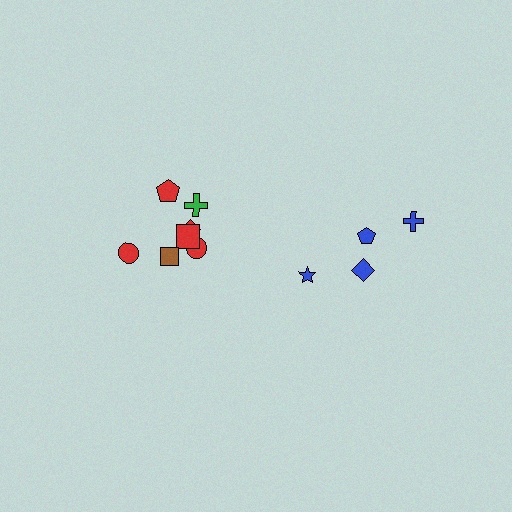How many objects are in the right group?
There are 4 objects.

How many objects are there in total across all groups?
There are 11 objects.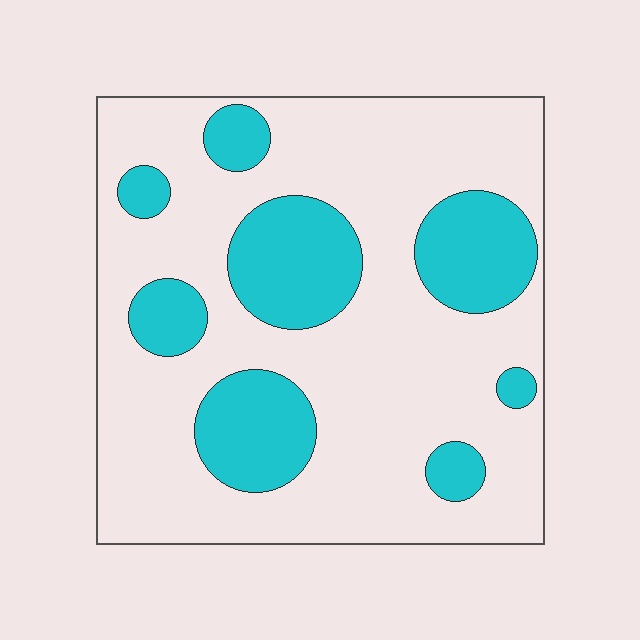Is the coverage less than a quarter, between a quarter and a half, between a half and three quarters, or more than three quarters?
Between a quarter and a half.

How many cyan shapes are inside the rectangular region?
8.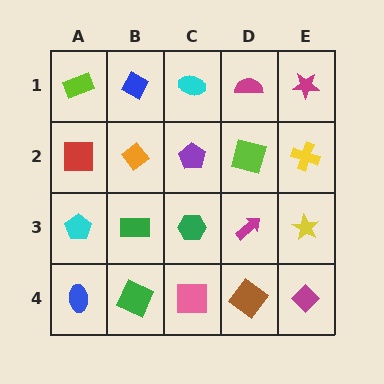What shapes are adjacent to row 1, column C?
A purple pentagon (row 2, column C), a blue diamond (row 1, column B), a magenta semicircle (row 1, column D).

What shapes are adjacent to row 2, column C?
A cyan ellipse (row 1, column C), a green hexagon (row 3, column C), an orange diamond (row 2, column B), a lime square (row 2, column D).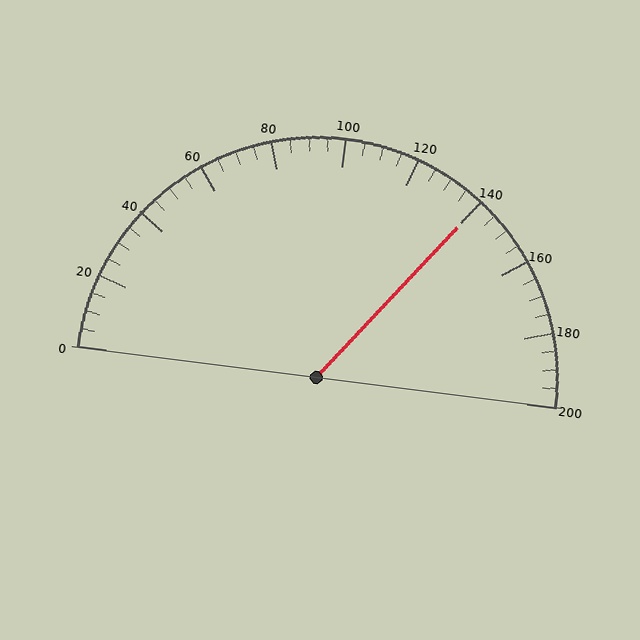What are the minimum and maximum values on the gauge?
The gauge ranges from 0 to 200.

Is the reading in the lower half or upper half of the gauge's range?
The reading is in the upper half of the range (0 to 200).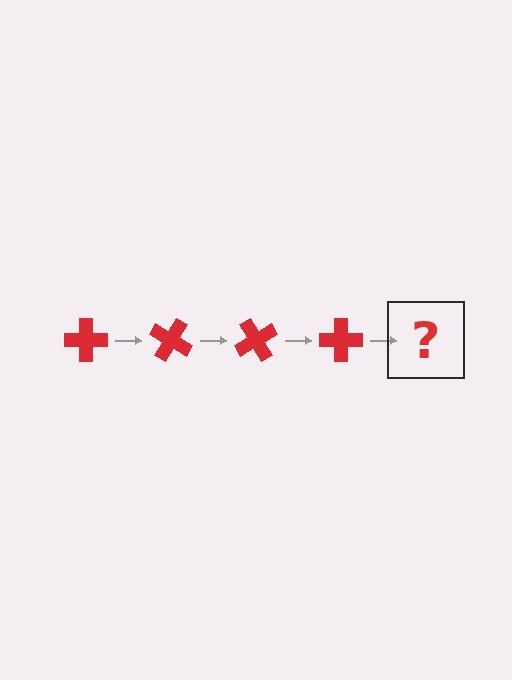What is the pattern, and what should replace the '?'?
The pattern is that the cross rotates 30 degrees each step. The '?' should be a red cross rotated 120 degrees.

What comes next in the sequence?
The next element should be a red cross rotated 120 degrees.